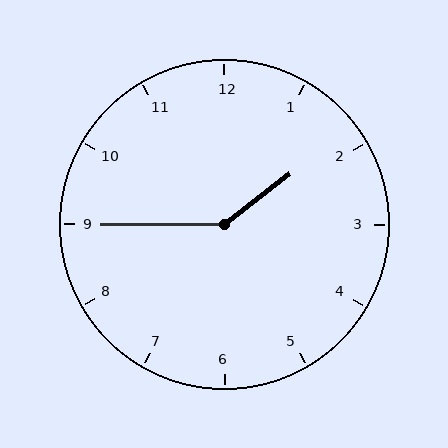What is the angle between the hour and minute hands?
Approximately 142 degrees.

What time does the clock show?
1:45.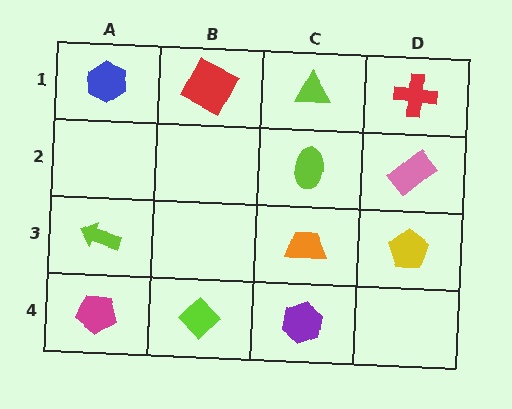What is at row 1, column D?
A red cross.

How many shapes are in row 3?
3 shapes.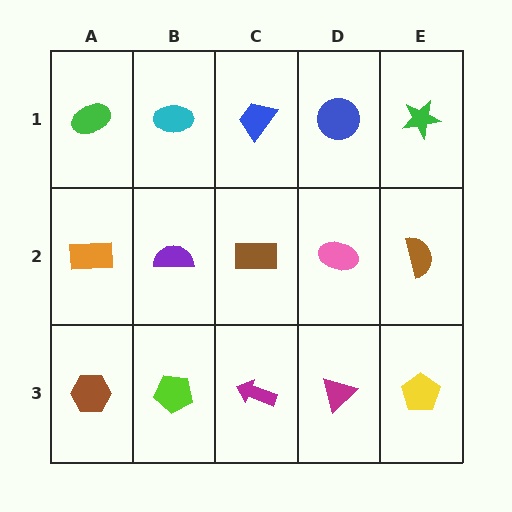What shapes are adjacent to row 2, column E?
A green star (row 1, column E), a yellow pentagon (row 3, column E), a pink ellipse (row 2, column D).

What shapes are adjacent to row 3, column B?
A purple semicircle (row 2, column B), a brown hexagon (row 3, column A), a magenta arrow (row 3, column C).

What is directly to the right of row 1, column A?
A cyan ellipse.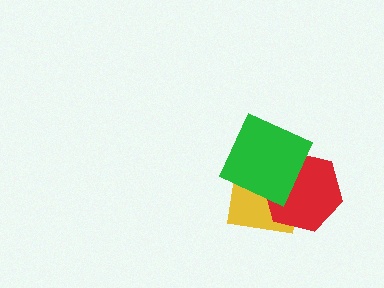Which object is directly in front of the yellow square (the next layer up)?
The red hexagon is directly in front of the yellow square.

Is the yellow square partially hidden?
Yes, it is partially covered by another shape.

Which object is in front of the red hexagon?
The green diamond is in front of the red hexagon.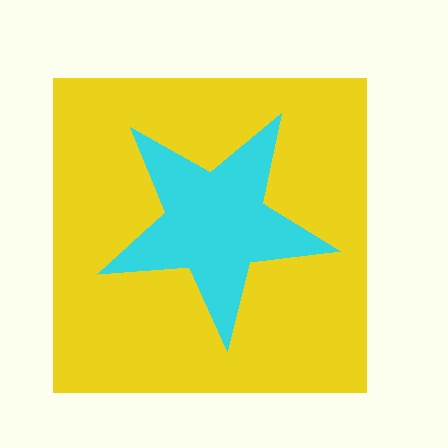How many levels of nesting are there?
2.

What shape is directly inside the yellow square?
The cyan star.